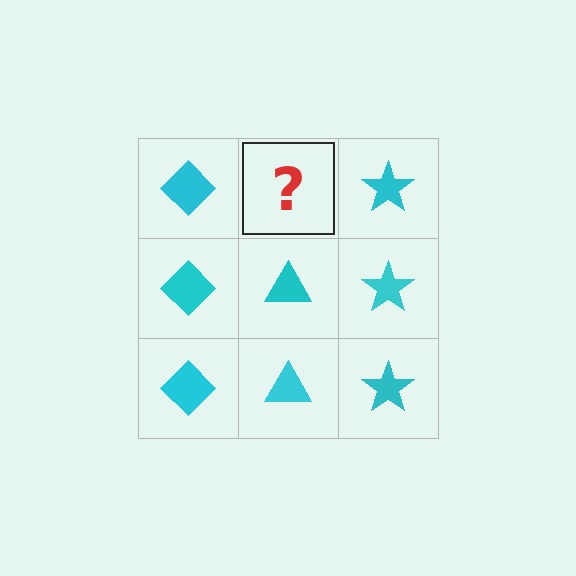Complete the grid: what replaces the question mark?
The question mark should be replaced with a cyan triangle.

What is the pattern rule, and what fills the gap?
The rule is that each column has a consistent shape. The gap should be filled with a cyan triangle.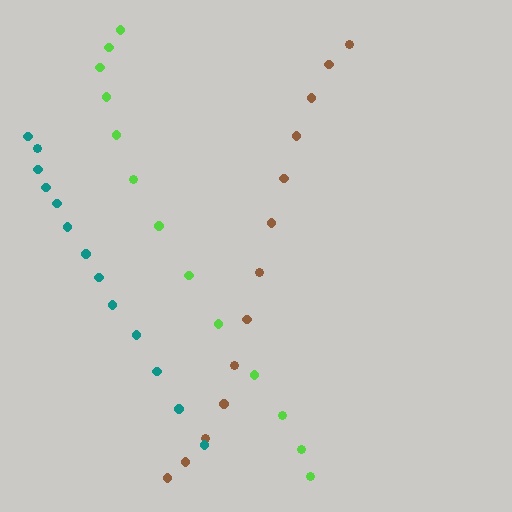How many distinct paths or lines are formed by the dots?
There are 3 distinct paths.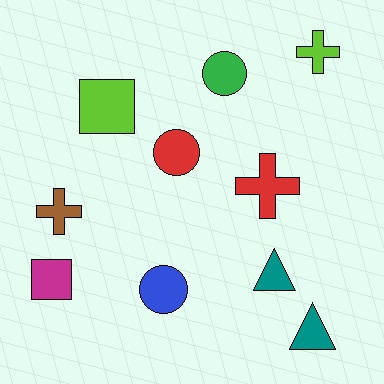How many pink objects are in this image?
There are no pink objects.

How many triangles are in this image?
There are 2 triangles.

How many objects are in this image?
There are 10 objects.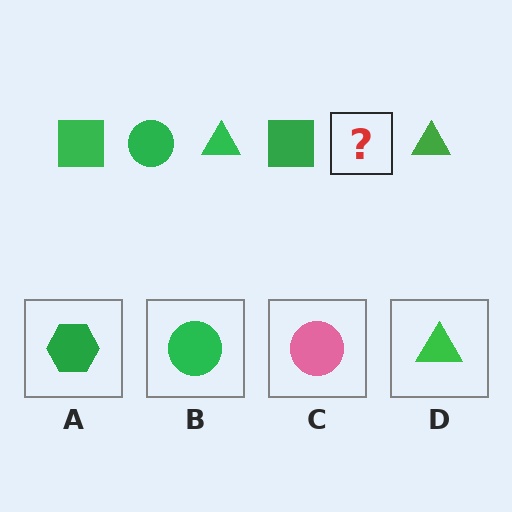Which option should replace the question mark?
Option B.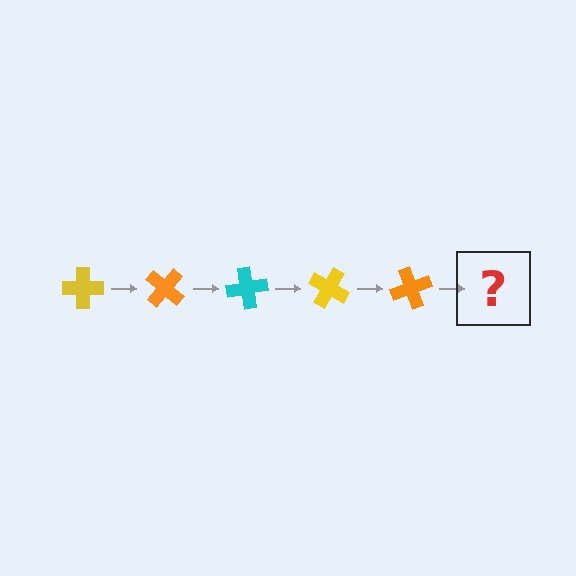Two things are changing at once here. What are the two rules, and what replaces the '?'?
The two rules are that it rotates 40 degrees each step and the color cycles through yellow, orange, and cyan. The '?' should be a cyan cross, rotated 200 degrees from the start.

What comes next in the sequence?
The next element should be a cyan cross, rotated 200 degrees from the start.